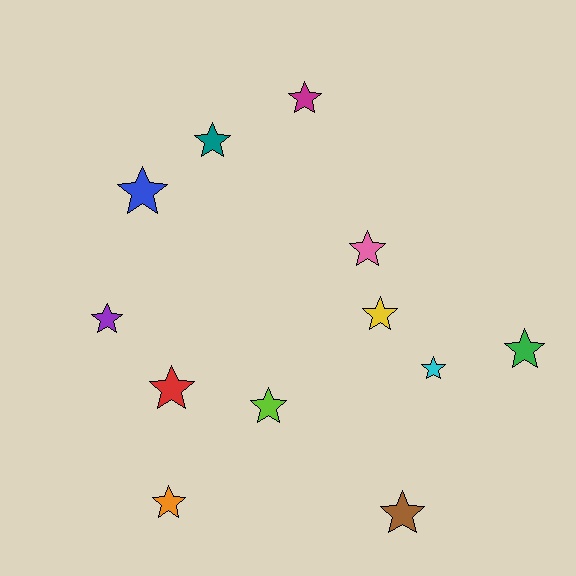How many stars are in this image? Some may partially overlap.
There are 12 stars.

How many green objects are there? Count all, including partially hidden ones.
There is 1 green object.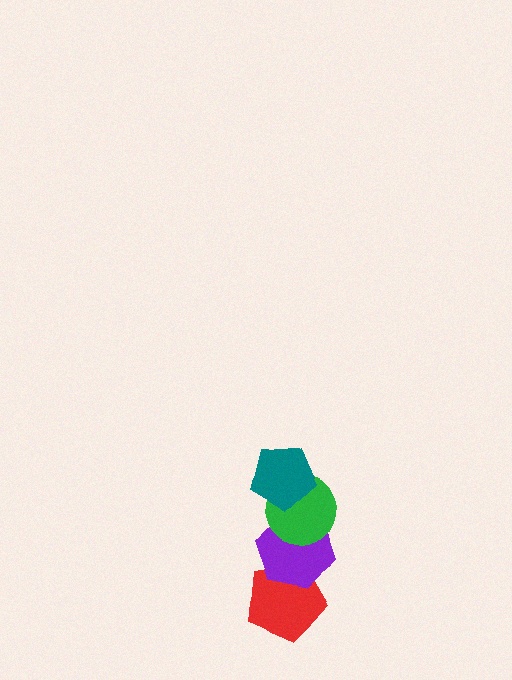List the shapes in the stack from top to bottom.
From top to bottom: the teal pentagon, the green circle, the purple hexagon, the red pentagon.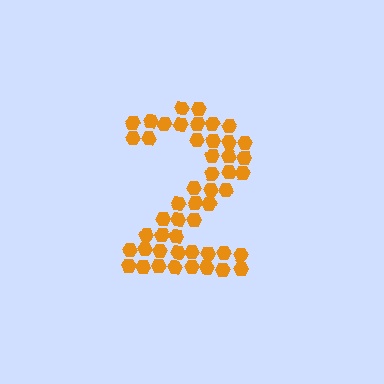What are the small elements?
The small elements are hexagons.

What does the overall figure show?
The overall figure shows the digit 2.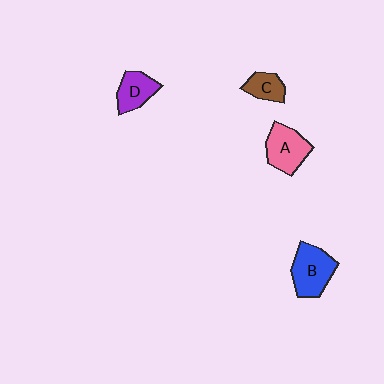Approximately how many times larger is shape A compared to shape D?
Approximately 1.3 times.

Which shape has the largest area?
Shape B (blue).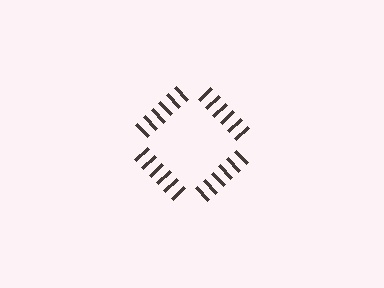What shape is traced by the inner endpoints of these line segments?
An illusory square — the line segments terminate on its edges but no continuous stroke is drawn.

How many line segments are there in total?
24 — 6 along each of the 4 edges.